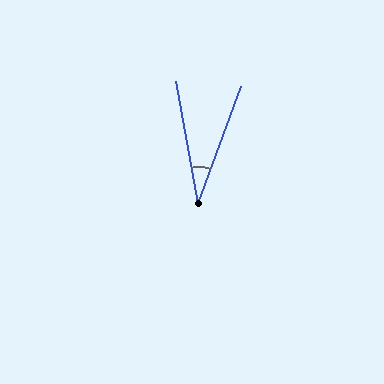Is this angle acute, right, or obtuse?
It is acute.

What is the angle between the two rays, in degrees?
Approximately 30 degrees.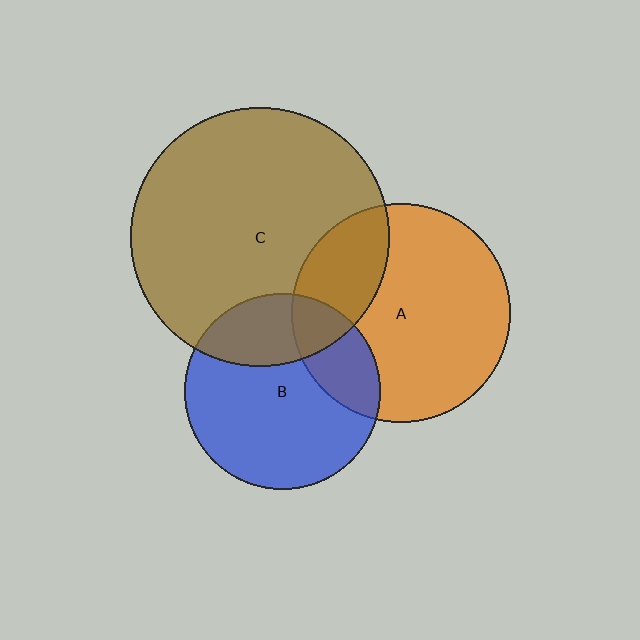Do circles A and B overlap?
Yes.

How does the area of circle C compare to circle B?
Approximately 1.7 times.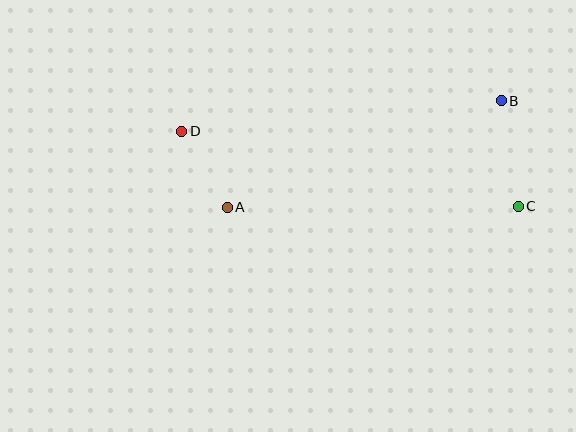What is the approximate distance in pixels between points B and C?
The distance between B and C is approximately 107 pixels.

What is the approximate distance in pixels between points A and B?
The distance between A and B is approximately 294 pixels.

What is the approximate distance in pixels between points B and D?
The distance between B and D is approximately 321 pixels.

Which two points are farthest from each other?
Points C and D are farthest from each other.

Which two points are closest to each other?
Points A and D are closest to each other.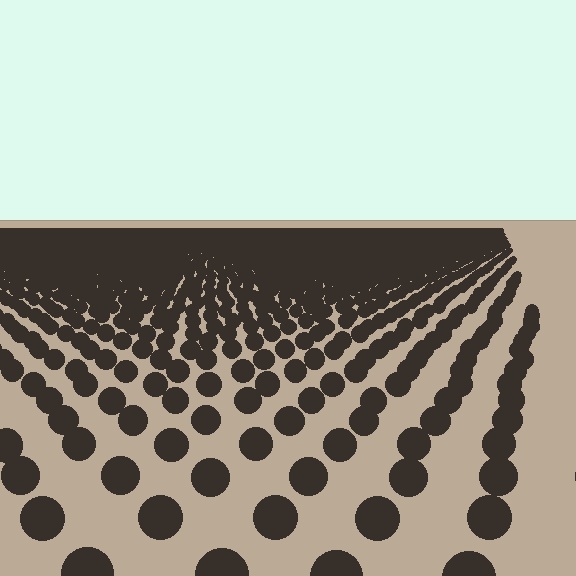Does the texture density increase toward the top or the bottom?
Density increases toward the top.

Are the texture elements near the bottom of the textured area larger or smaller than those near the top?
Larger. Near the bottom, elements are closer to the viewer and appear at a bigger on-screen size.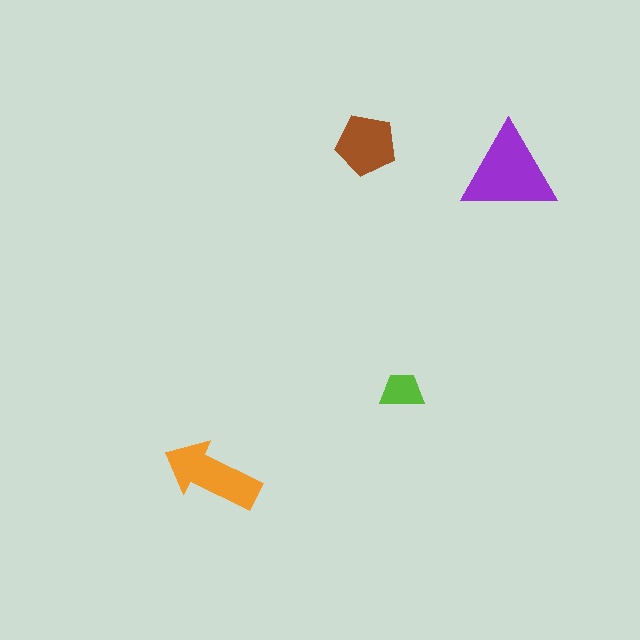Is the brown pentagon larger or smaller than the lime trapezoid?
Larger.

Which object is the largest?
The purple triangle.